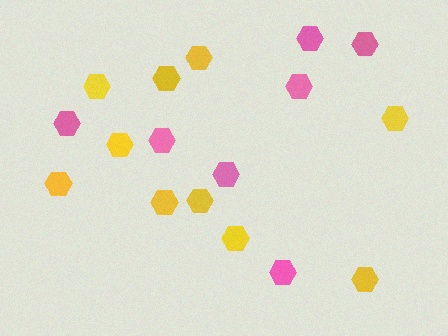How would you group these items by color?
There are 2 groups: one group of yellow hexagons (10) and one group of pink hexagons (7).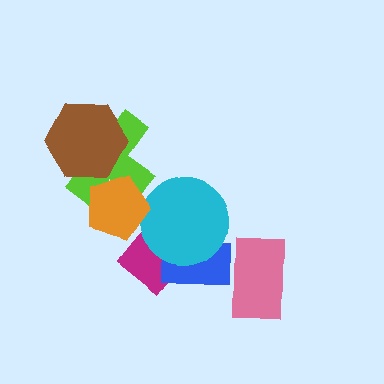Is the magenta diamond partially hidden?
Yes, it is partially covered by another shape.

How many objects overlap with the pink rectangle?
1 object overlaps with the pink rectangle.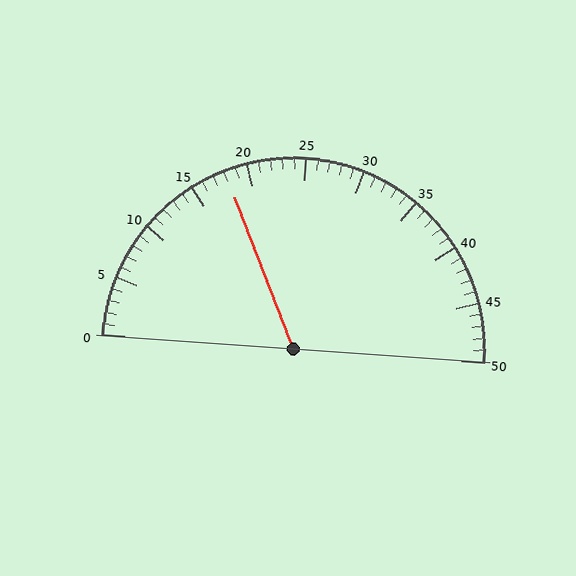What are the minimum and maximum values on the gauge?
The gauge ranges from 0 to 50.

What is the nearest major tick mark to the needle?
The nearest major tick mark is 20.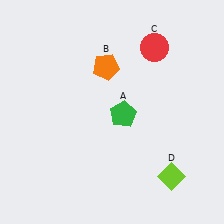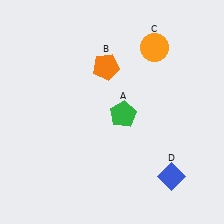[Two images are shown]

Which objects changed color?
C changed from red to orange. D changed from lime to blue.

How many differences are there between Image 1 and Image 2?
There are 2 differences between the two images.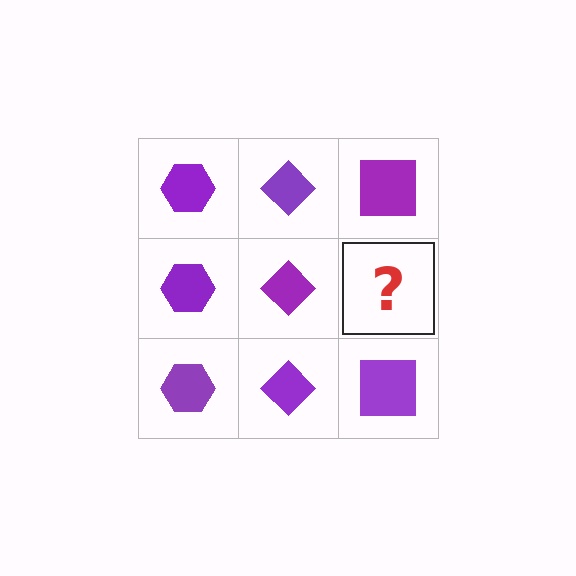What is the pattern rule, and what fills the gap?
The rule is that each column has a consistent shape. The gap should be filled with a purple square.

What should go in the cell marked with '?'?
The missing cell should contain a purple square.